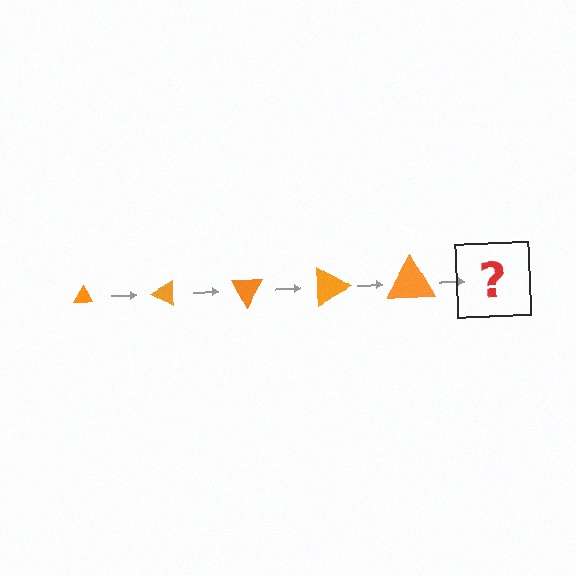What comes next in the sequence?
The next element should be a triangle, larger than the previous one and rotated 150 degrees from the start.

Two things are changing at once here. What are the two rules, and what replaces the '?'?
The two rules are that the triangle grows larger each step and it rotates 30 degrees each step. The '?' should be a triangle, larger than the previous one and rotated 150 degrees from the start.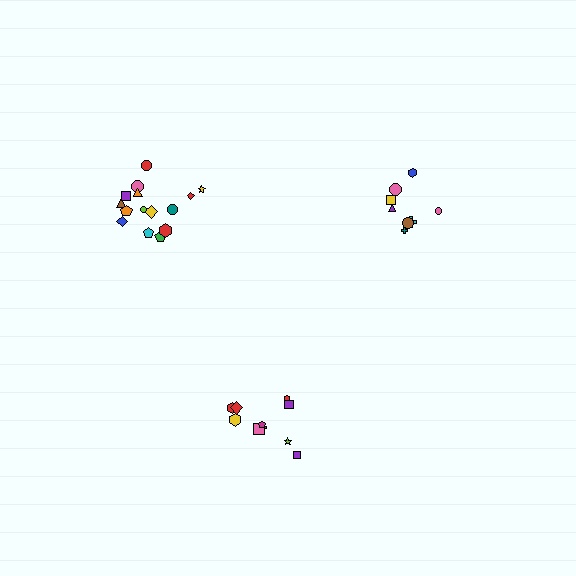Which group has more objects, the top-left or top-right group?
The top-left group.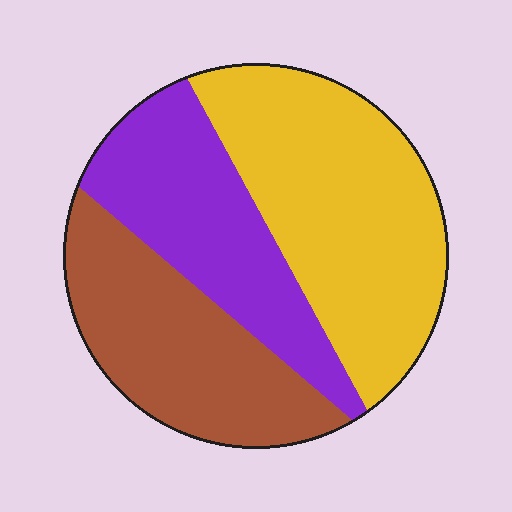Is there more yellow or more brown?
Yellow.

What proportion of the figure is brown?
Brown takes up about one third (1/3) of the figure.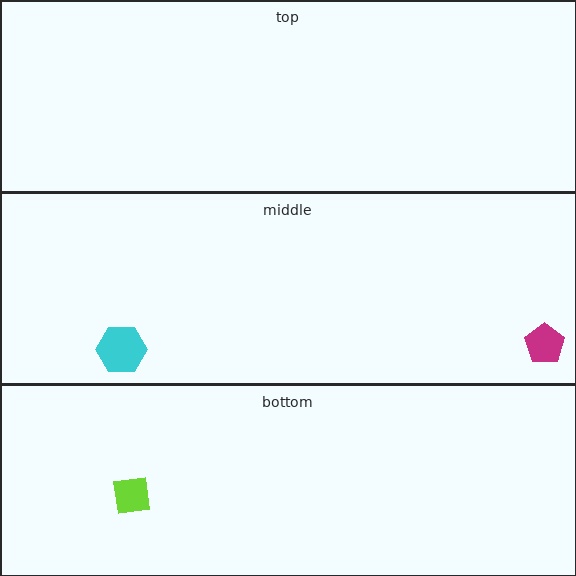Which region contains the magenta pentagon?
The middle region.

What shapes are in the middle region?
The magenta pentagon, the cyan hexagon.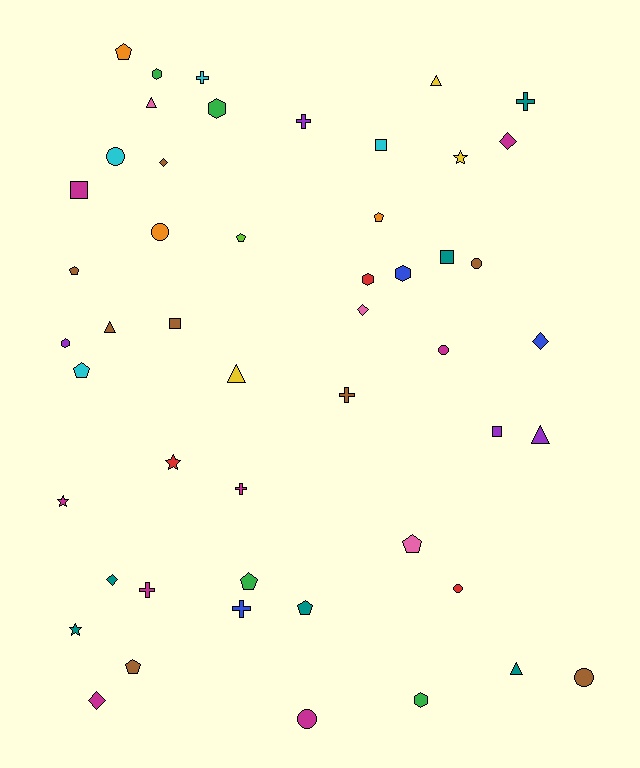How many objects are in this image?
There are 50 objects.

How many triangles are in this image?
There are 6 triangles.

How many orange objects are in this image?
There are 3 orange objects.